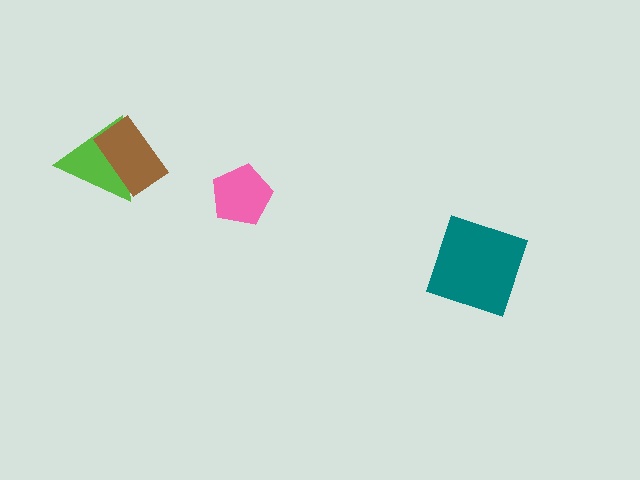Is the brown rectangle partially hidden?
No, no other shape covers it.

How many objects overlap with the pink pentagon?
0 objects overlap with the pink pentagon.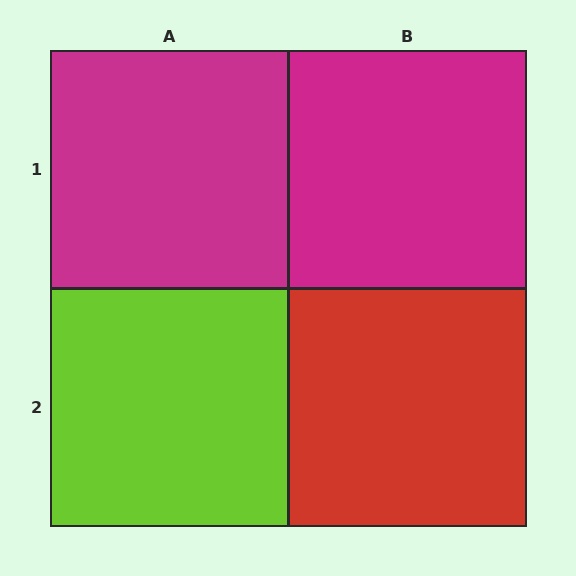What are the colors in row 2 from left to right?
Lime, red.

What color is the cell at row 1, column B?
Magenta.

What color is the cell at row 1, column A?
Magenta.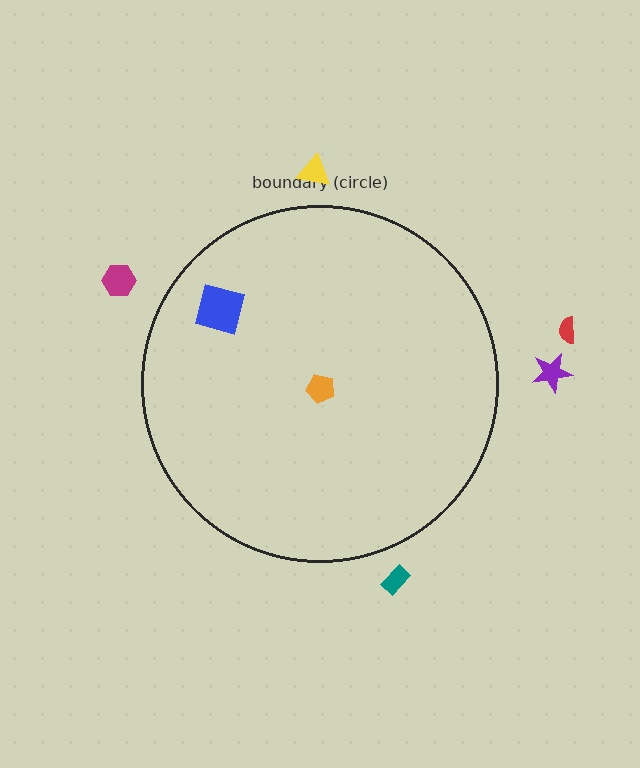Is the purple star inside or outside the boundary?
Outside.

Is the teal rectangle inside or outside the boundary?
Outside.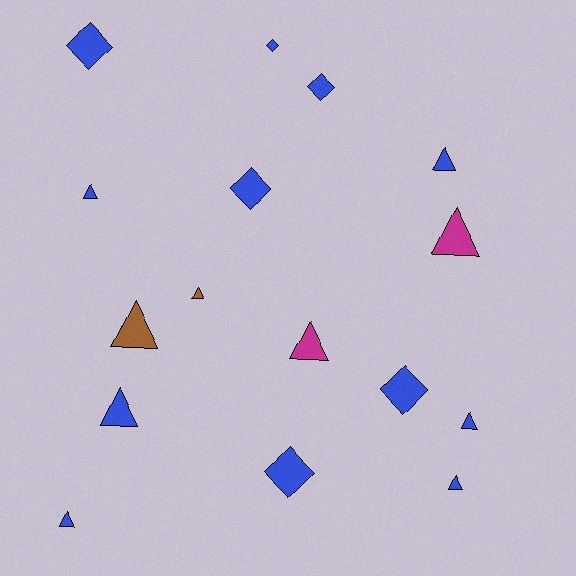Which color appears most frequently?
Blue, with 12 objects.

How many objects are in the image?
There are 16 objects.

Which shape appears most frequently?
Triangle, with 10 objects.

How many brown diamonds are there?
There are no brown diamonds.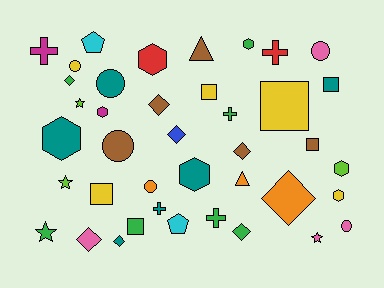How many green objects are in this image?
There are 7 green objects.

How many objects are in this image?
There are 40 objects.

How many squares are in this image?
There are 6 squares.